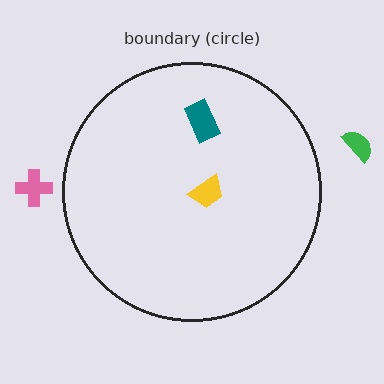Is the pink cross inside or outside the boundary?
Outside.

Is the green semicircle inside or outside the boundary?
Outside.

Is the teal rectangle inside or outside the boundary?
Inside.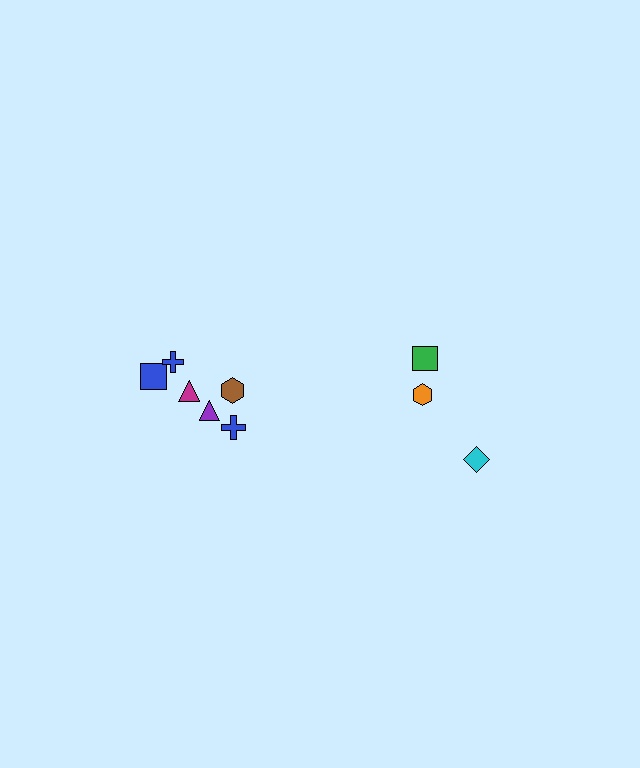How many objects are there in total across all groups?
There are 9 objects.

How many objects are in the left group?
There are 6 objects.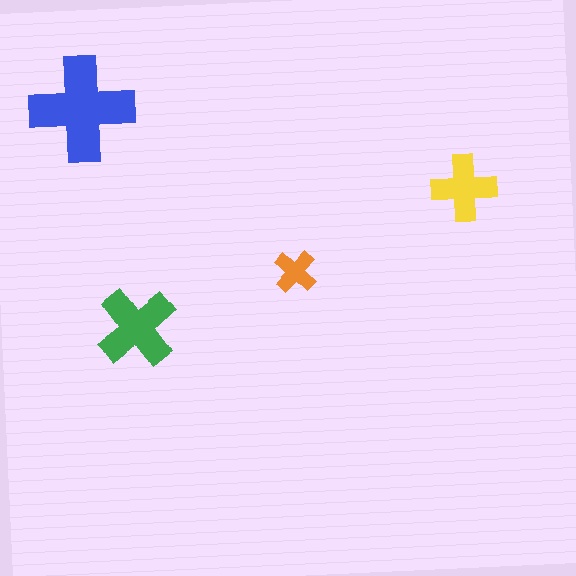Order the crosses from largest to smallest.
the blue one, the green one, the yellow one, the orange one.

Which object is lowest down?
The green cross is bottommost.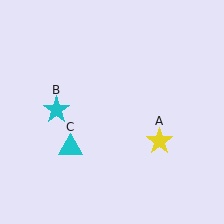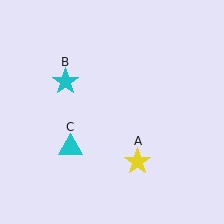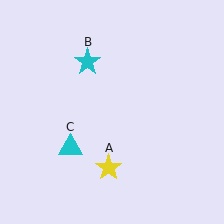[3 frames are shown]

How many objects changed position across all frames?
2 objects changed position: yellow star (object A), cyan star (object B).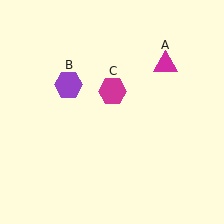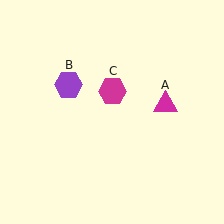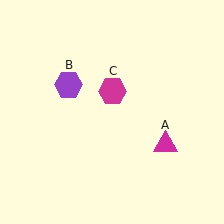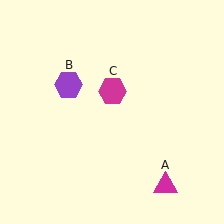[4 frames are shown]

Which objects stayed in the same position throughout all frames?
Purple hexagon (object B) and magenta hexagon (object C) remained stationary.